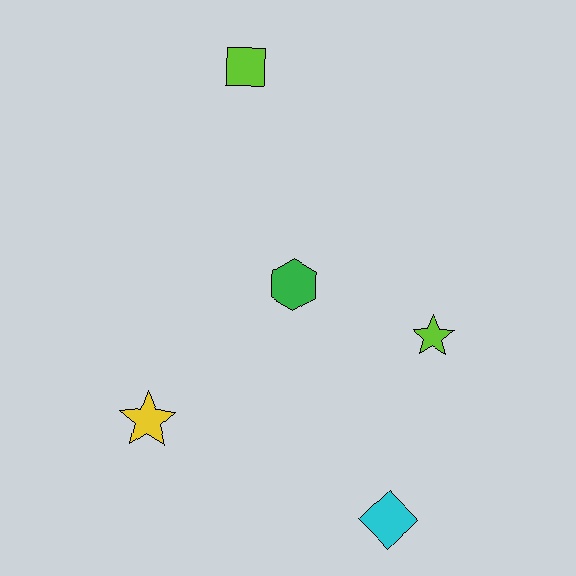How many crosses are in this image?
There are no crosses.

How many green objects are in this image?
There is 1 green object.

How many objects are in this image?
There are 5 objects.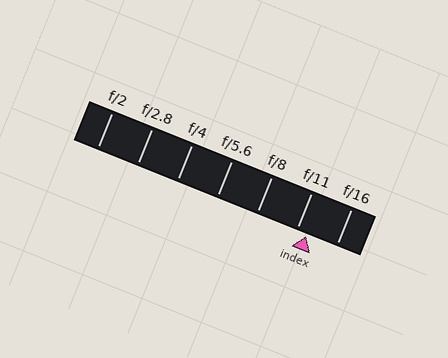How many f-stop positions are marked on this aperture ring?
There are 7 f-stop positions marked.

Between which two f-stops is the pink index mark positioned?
The index mark is between f/11 and f/16.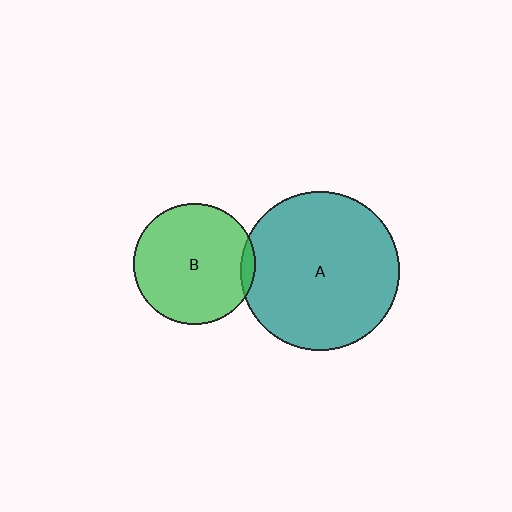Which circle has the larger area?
Circle A (teal).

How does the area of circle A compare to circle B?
Approximately 1.7 times.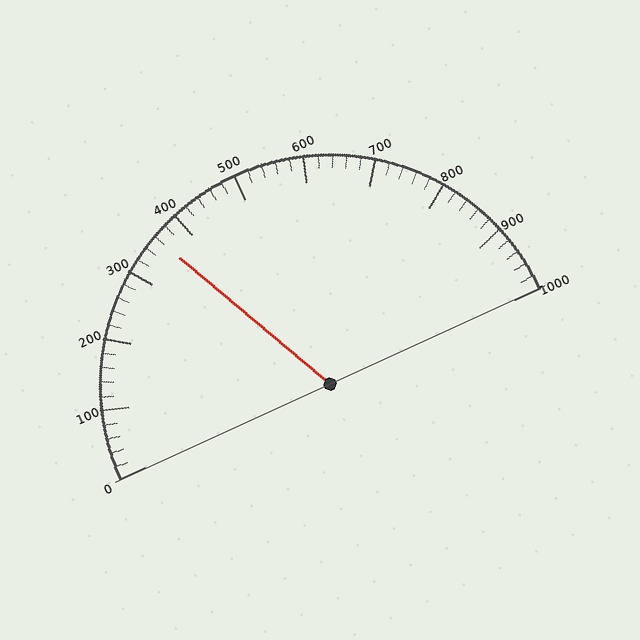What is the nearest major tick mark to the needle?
The nearest major tick mark is 400.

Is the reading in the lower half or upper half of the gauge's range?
The reading is in the lower half of the range (0 to 1000).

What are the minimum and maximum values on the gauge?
The gauge ranges from 0 to 1000.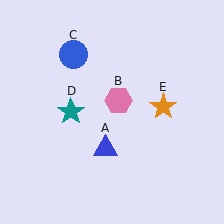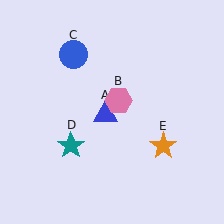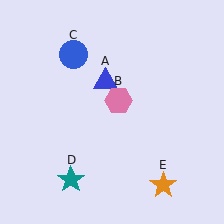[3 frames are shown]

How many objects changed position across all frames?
3 objects changed position: blue triangle (object A), teal star (object D), orange star (object E).